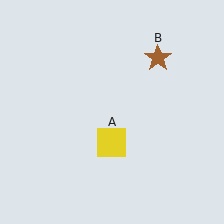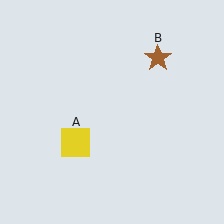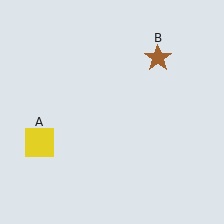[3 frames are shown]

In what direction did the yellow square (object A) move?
The yellow square (object A) moved left.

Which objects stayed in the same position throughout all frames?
Brown star (object B) remained stationary.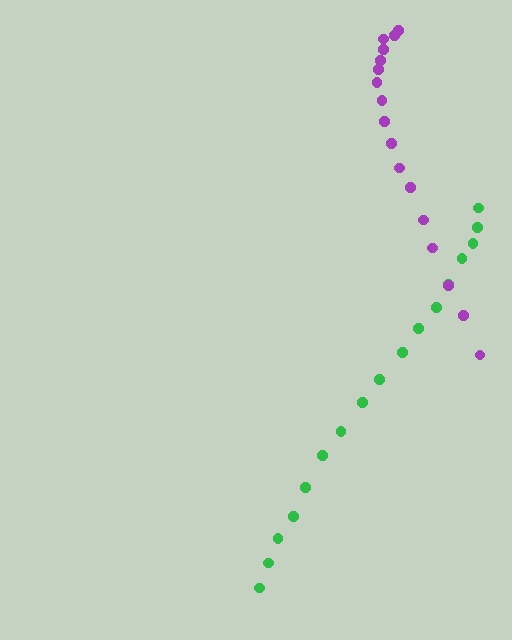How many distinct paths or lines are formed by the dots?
There are 2 distinct paths.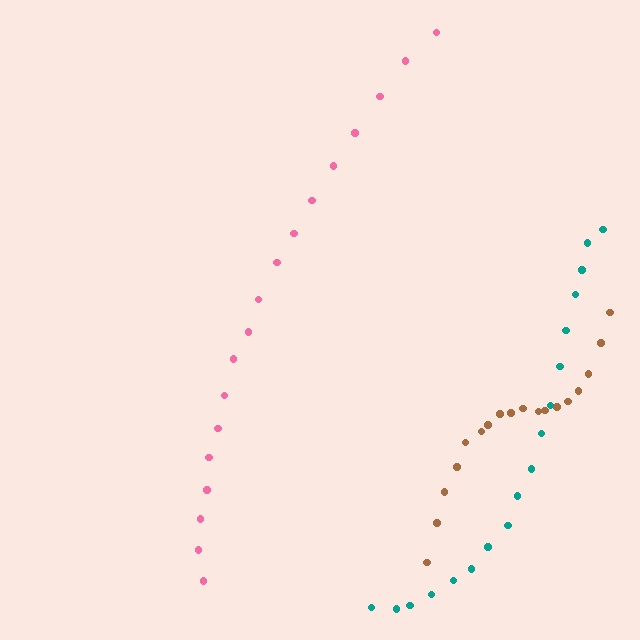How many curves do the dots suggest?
There are 3 distinct paths.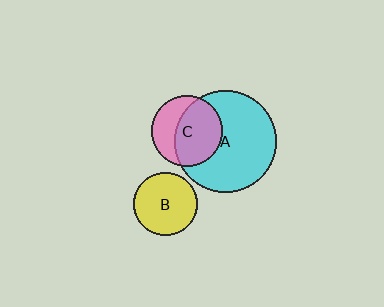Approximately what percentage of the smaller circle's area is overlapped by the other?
Approximately 60%.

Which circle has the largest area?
Circle A (cyan).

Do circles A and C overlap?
Yes.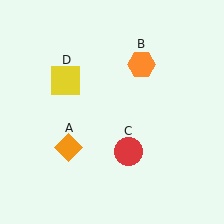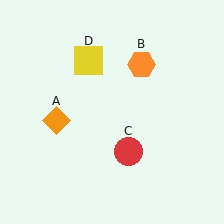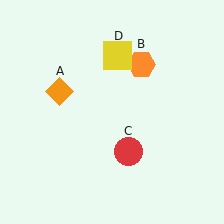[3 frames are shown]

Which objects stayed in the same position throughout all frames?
Orange hexagon (object B) and red circle (object C) remained stationary.